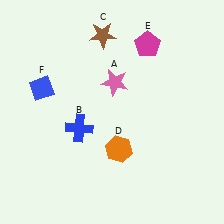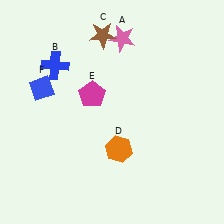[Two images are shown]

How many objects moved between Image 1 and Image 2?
3 objects moved between the two images.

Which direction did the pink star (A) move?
The pink star (A) moved up.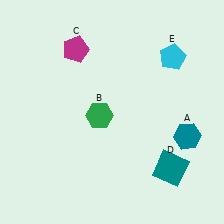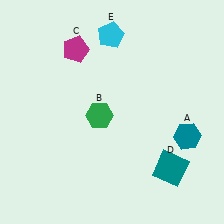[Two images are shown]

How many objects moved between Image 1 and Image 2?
1 object moved between the two images.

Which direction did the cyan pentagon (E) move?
The cyan pentagon (E) moved left.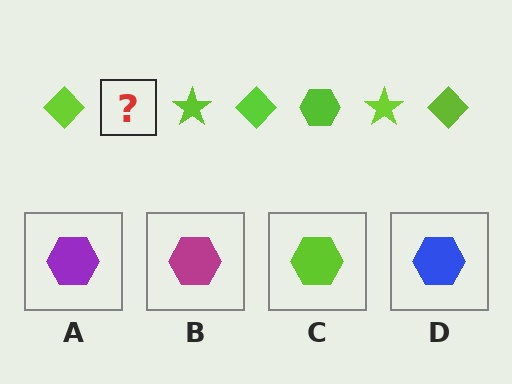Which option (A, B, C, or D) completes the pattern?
C.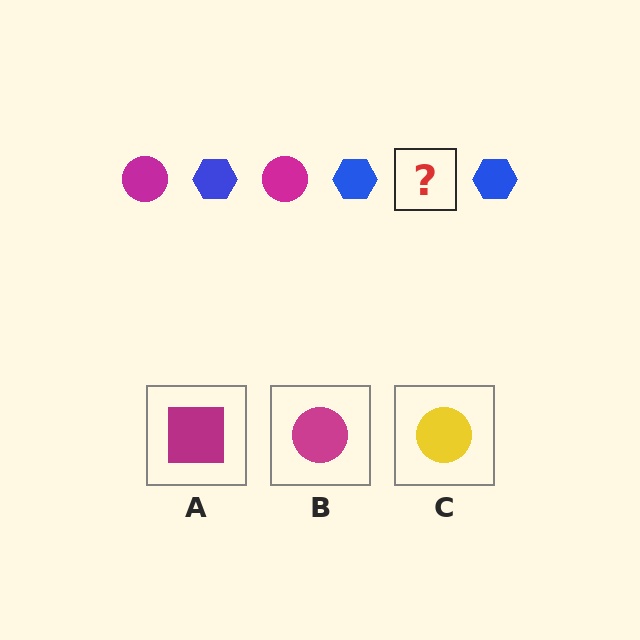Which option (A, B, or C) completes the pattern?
B.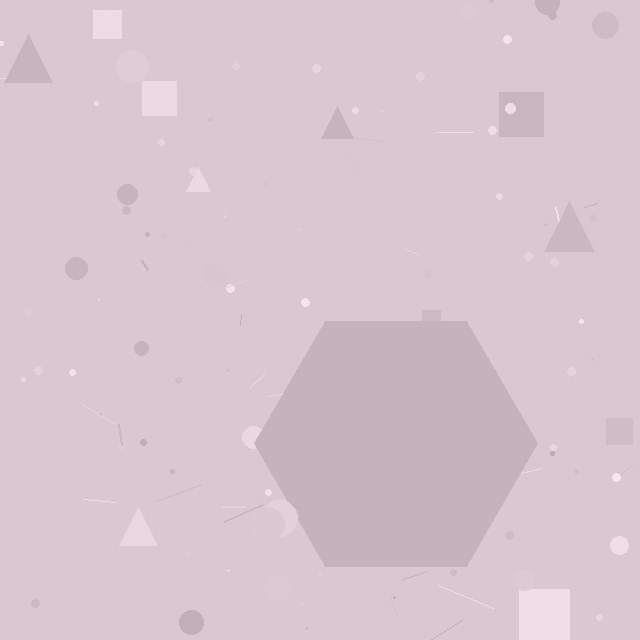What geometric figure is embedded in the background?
A hexagon is embedded in the background.